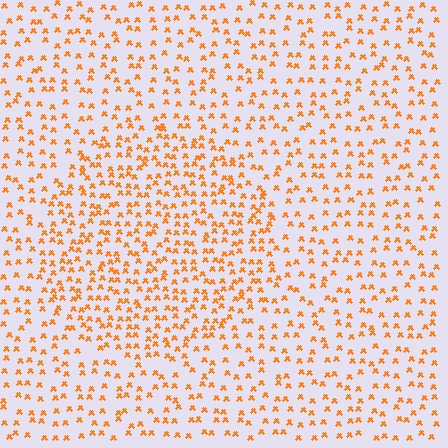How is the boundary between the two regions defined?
The boundary is defined by a change in element density (approximately 1.7x ratio). All elements are the same color, size, and shape.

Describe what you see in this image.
The image contains small orange elements arranged at two different densities. A circle-shaped region is visible where the elements are more densely packed than the surrounding area.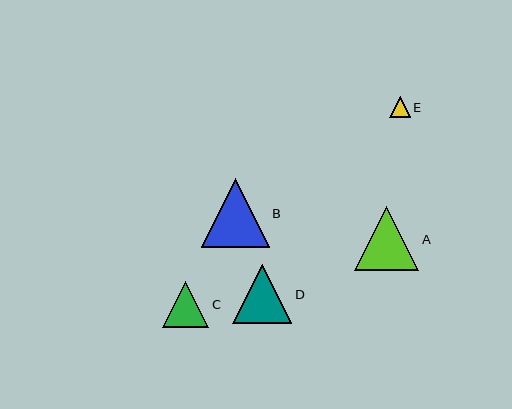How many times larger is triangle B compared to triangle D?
Triangle B is approximately 1.2 times the size of triangle D.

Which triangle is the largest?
Triangle B is the largest with a size of approximately 68 pixels.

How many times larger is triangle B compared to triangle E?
Triangle B is approximately 3.3 times the size of triangle E.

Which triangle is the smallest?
Triangle E is the smallest with a size of approximately 21 pixels.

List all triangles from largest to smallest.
From largest to smallest: B, A, D, C, E.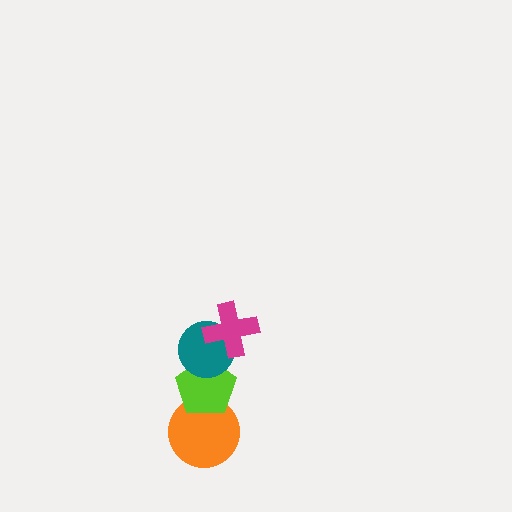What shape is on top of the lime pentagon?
The teal circle is on top of the lime pentagon.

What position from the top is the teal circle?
The teal circle is 2nd from the top.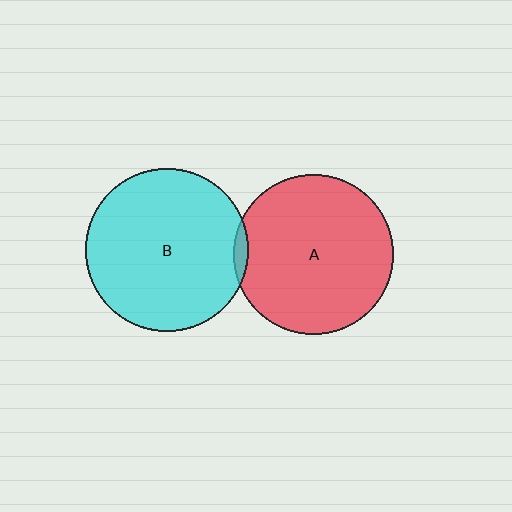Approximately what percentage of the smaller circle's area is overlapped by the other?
Approximately 5%.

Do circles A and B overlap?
Yes.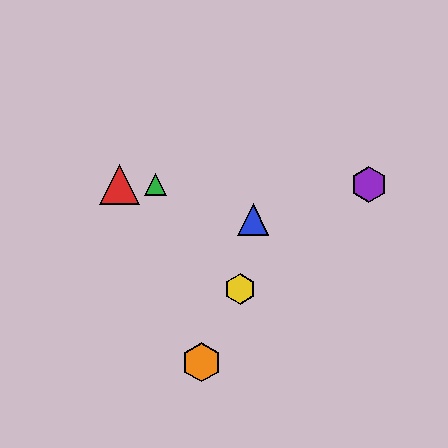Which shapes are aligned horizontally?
The red triangle, the green triangle, the purple hexagon are aligned horizontally.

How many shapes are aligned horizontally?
3 shapes (the red triangle, the green triangle, the purple hexagon) are aligned horizontally.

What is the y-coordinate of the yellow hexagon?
The yellow hexagon is at y≈289.